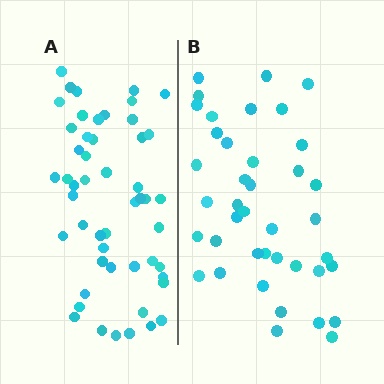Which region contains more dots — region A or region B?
Region A (the left region) has more dots.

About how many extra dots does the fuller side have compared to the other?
Region A has roughly 12 or so more dots than region B.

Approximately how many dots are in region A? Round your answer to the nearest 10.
About 50 dots. (The exact count is 51, which rounds to 50.)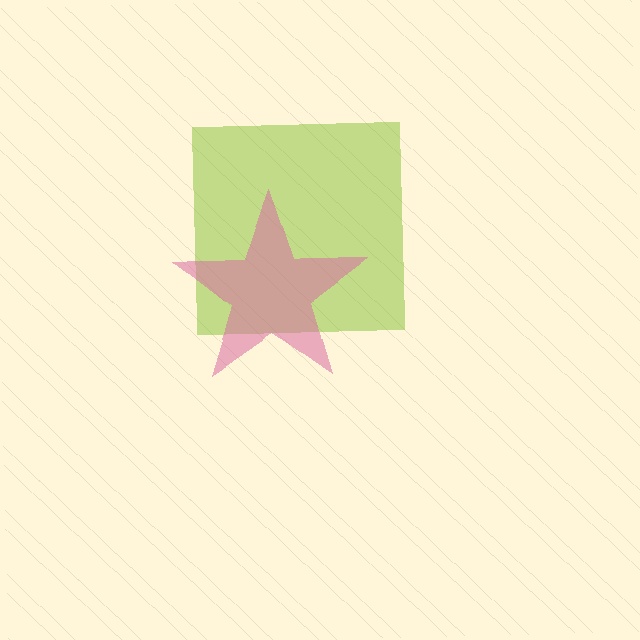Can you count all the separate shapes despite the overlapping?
Yes, there are 2 separate shapes.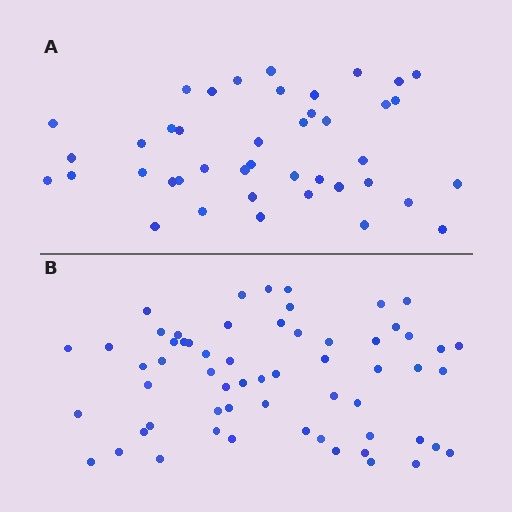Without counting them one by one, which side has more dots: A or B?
Region B (the bottom region) has more dots.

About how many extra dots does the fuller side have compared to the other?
Region B has approximately 20 more dots than region A.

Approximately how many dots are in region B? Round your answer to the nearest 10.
About 60 dots.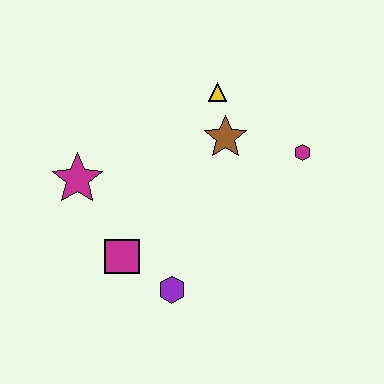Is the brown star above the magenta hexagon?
Yes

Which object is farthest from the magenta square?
The magenta hexagon is farthest from the magenta square.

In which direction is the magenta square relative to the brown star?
The magenta square is below the brown star.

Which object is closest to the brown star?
The yellow triangle is closest to the brown star.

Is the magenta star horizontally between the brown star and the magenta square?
No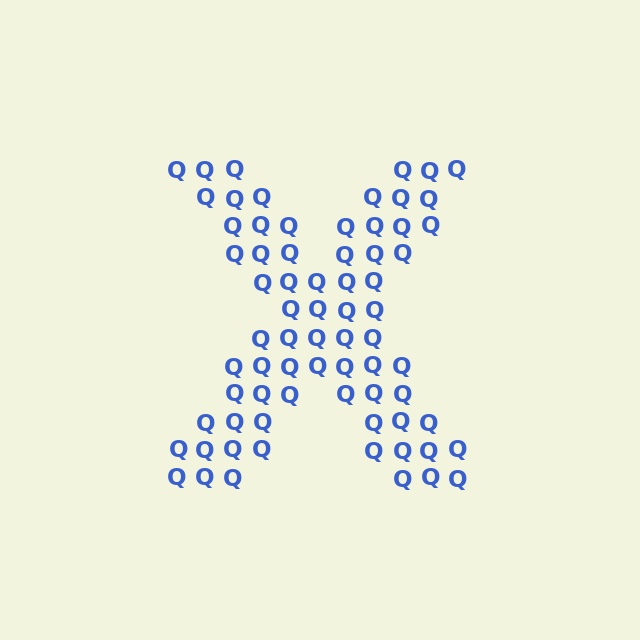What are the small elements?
The small elements are letter Q's.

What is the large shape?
The large shape is the letter X.